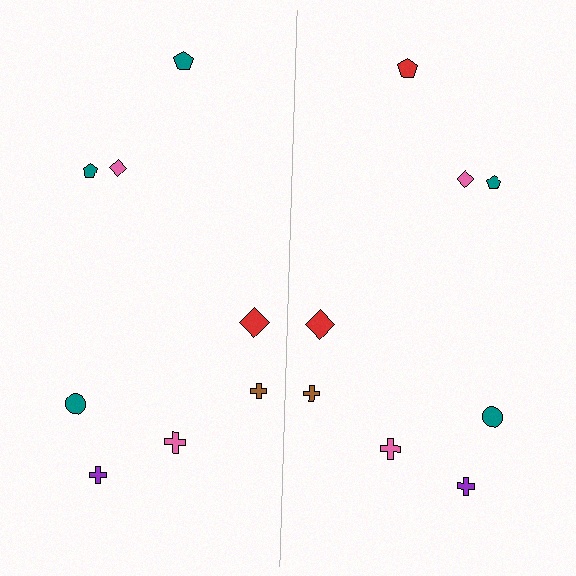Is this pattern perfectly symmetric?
No, the pattern is not perfectly symmetric. The red pentagon on the right side breaks the symmetry — its mirror counterpart is teal.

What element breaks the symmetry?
The red pentagon on the right side breaks the symmetry — its mirror counterpart is teal.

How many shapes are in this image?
There are 16 shapes in this image.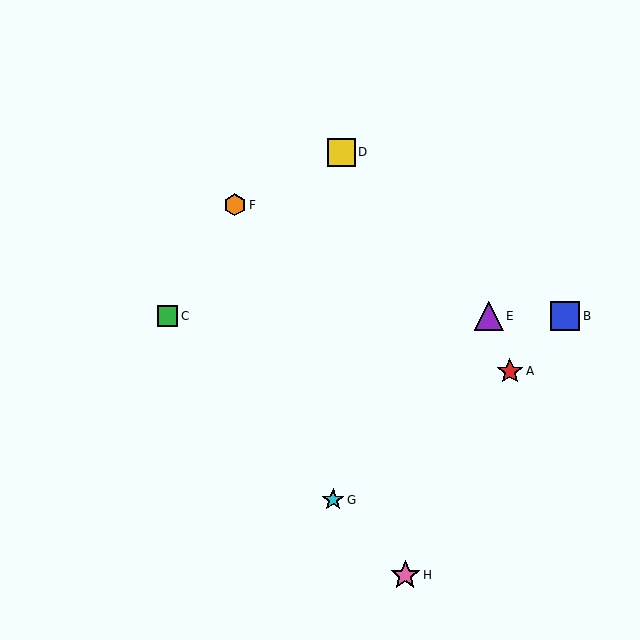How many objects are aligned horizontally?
3 objects (B, C, E) are aligned horizontally.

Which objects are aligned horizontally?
Objects B, C, E are aligned horizontally.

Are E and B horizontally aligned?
Yes, both are at y≈316.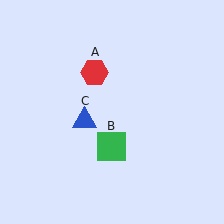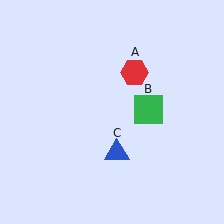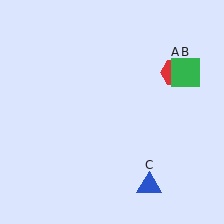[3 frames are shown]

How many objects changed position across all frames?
3 objects changed position: red hexagon (object A), green square (object B), blue triangle (object C).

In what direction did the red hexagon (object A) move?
The red hexagon (object A) moved right.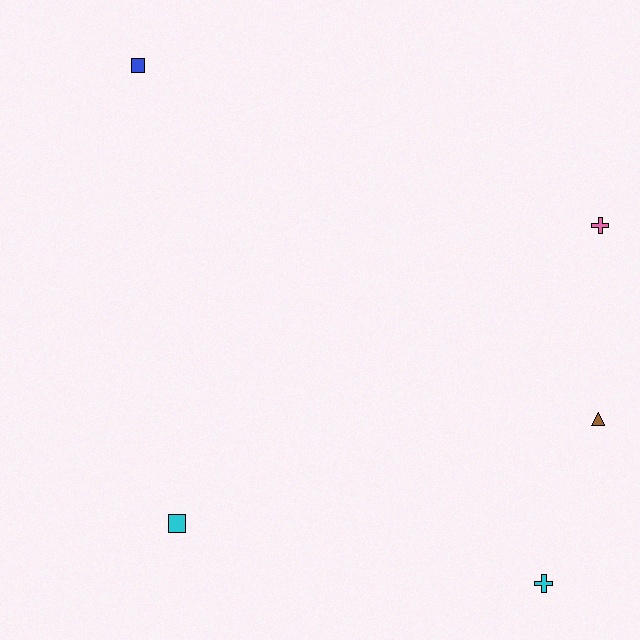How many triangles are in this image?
There is 1 triangle.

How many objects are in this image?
There are 5 objects.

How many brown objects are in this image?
There is 1 brown object.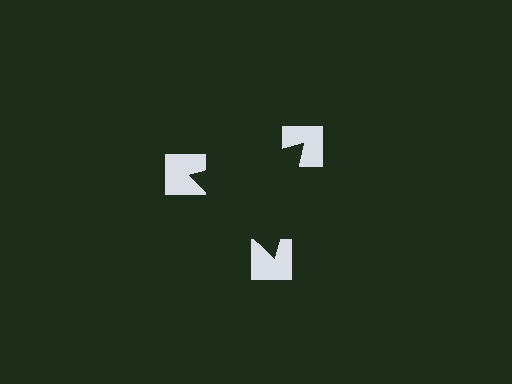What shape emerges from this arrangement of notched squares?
An illusory triangle — its edges are inferred from the aligned wedge cuts in the notched squares, not physically drawn.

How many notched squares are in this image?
There are 3 — one at each vertex of the illusory triangle.